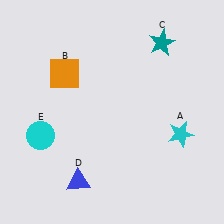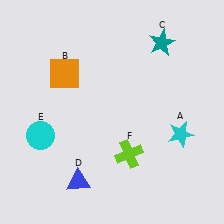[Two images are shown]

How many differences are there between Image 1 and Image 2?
There is 1 difference between the two images.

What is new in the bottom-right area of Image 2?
A lime cross (F) was added in the bottom-right area of Image 2.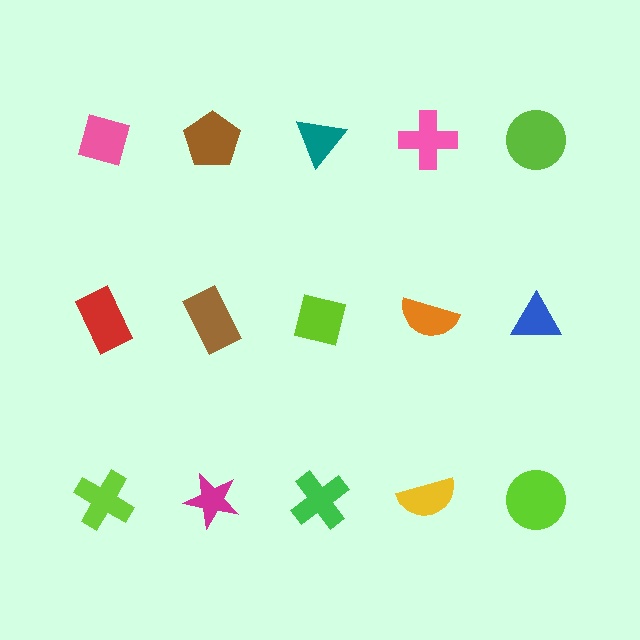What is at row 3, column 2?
A magenta star.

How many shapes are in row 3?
5 shapes.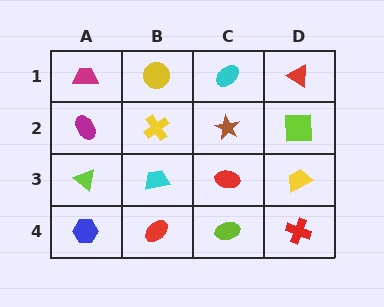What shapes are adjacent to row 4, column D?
A yellow trapezoid (row 3, column D), a lime ellipse (row 4, column C).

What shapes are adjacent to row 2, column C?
A cyan ellipse (row 1, column C), a red ellipse (row 3, column C), a yellow cross (row 2, column B), a lime square (row 2, column D).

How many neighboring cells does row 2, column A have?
3.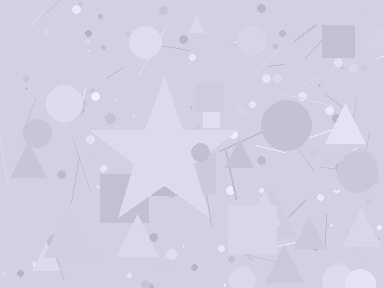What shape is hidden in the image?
A star is hidden in the image.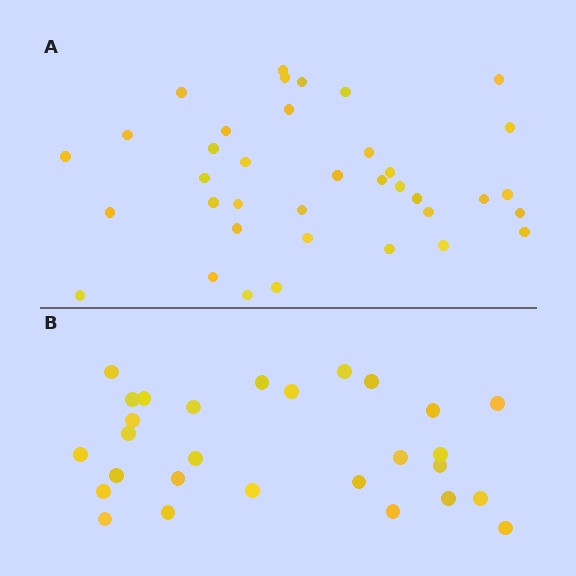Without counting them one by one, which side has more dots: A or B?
Region A (the top region) has more dots.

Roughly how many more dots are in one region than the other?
Region A has roughly 8 or so more dots than region B.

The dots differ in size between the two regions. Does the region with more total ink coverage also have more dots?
No. Region B has more total ink coverage because its dots are larger, but region A actually contains more individual dots. Total area can be misleading — the number of items is what matters here.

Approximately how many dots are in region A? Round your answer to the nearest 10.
About 40 dots. (The exact count is 37, which rounds to 40.)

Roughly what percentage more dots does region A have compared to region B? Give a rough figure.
About 30% more.